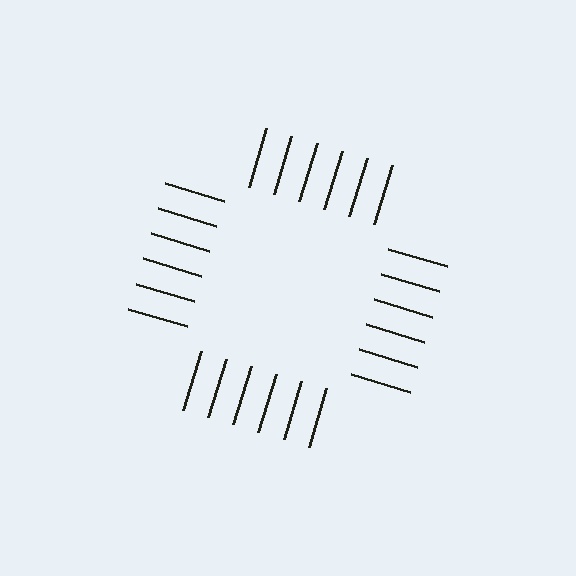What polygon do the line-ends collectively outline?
An illusory square — the line segments terminate on its edges but no continuous stroke is drawn.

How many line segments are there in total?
24 — 6 along each of the 4 edges.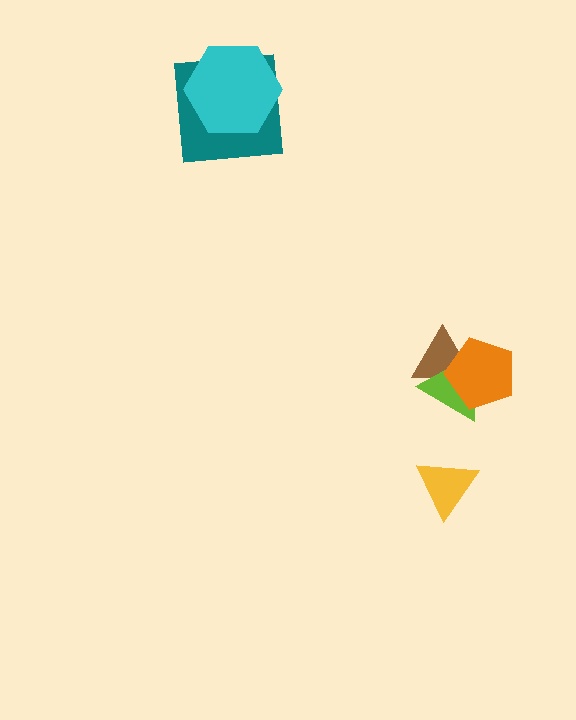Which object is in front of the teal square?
The cyan hexagon is in front of the teal square.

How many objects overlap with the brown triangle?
2 objects overlap with the brown triangle.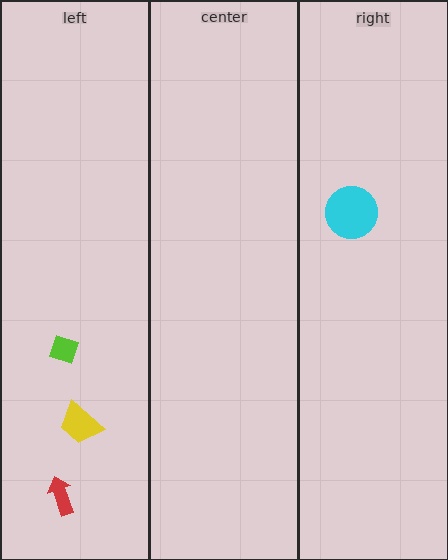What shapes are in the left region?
The yellow trapezoid, the lime diamond, the red arrow.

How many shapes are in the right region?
1.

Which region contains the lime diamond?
The left region.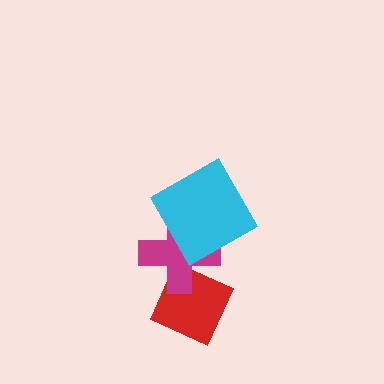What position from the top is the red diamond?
The red diamond is 3rd from the top.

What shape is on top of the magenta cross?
The cyan square is on top of the magenta cross.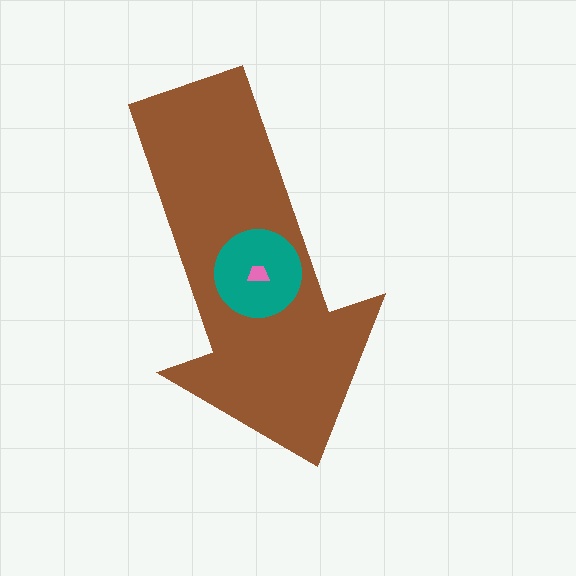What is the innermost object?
The pink trapezoid.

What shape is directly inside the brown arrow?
The teal circle.